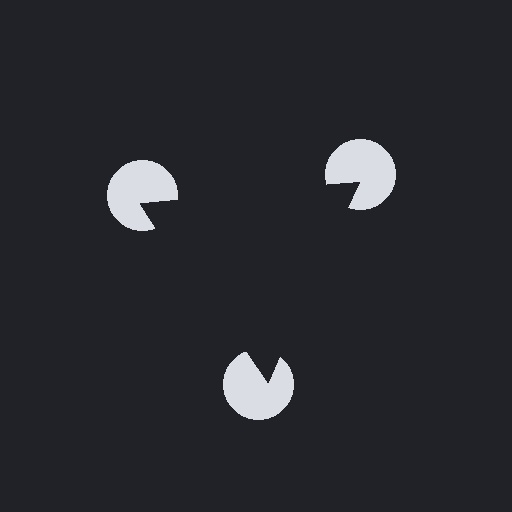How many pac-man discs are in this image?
There are 3 — one at each vertex of the illusory triangle.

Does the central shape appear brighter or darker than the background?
It typically appears slightly darker than the background, even though no actual brightness change is drawn.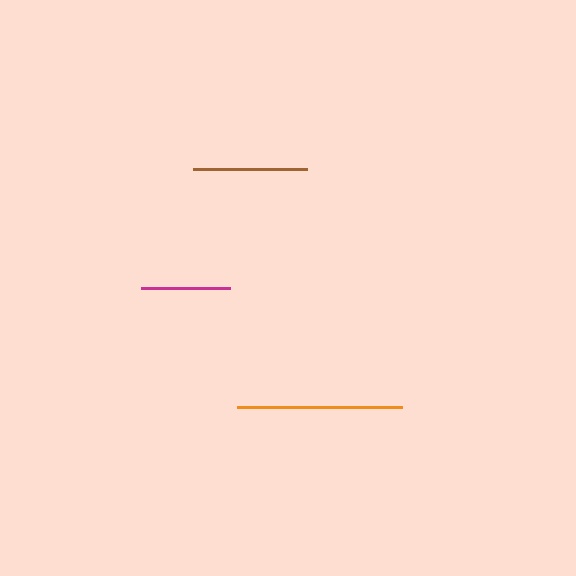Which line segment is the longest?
The orange line is the longest at approximately 165 pixels.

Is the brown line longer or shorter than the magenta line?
The brown line is longer than the magenta line.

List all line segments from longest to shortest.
From longest to shortest: orange, brown, magenta.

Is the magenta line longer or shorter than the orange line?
The orange line is longer than the magenta line.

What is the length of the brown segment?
The brown segment is approximately 114 pixels long.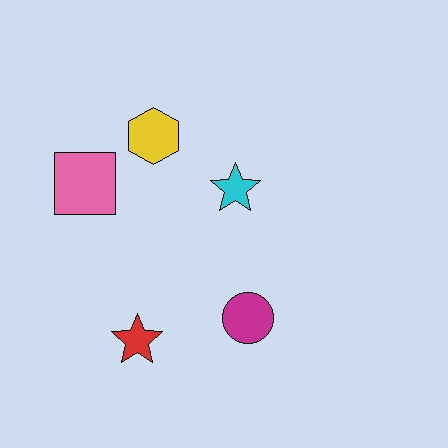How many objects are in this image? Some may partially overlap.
There are 5 objects.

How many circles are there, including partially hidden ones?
There is 1 circle.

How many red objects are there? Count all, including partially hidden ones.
There is 1 red object.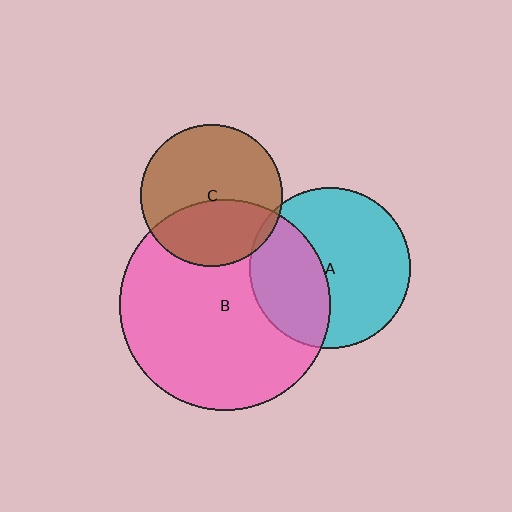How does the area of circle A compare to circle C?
Approximately 1.3 times.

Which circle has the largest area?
Circle B (pink).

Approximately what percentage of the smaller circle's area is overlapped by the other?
Approximately 40%.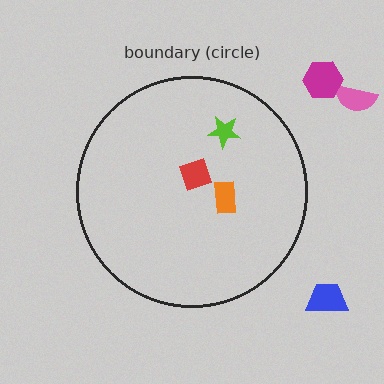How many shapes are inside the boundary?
3 inside, 3 outside.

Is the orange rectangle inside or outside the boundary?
Inside.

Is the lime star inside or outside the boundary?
Inside.